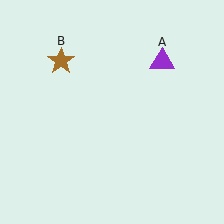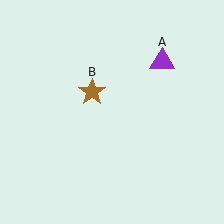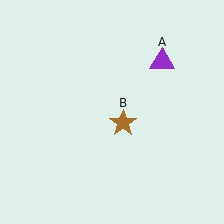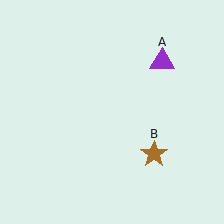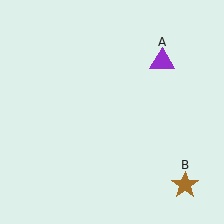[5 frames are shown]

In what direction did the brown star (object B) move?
The brown star (object B) moved down and to the right.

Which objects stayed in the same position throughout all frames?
Purple triangle (object A) remained stationary.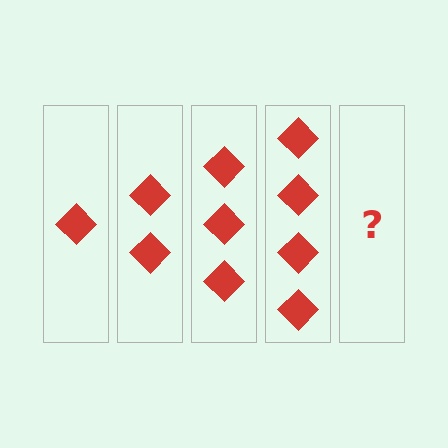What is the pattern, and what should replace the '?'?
The pattern is that each step adds one more diamond. The '?' should be 5 diamonds.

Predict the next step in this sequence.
The next step is 5 diamonds.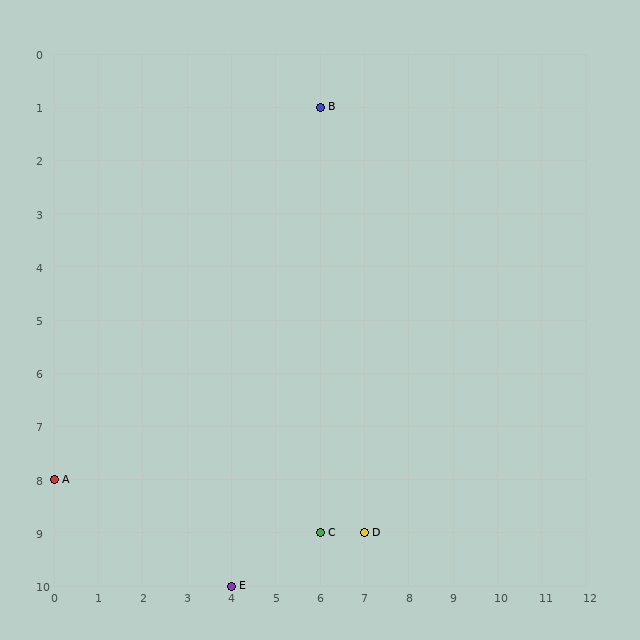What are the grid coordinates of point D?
Point D is at grid coordinates (7, 9).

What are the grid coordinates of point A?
Point A is at grid coordinates (0, 8).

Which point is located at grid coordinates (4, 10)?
Point E is at (4, 10).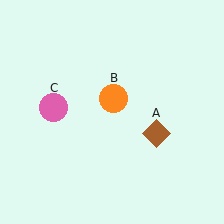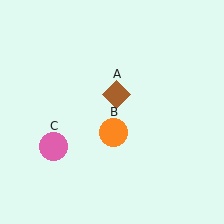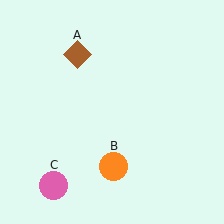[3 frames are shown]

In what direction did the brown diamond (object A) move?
The brown diamond (object A) moved up and to the left.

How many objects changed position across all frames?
3 objects changed position: brown diamond (object A), orange circle (object B), pink circle (object C).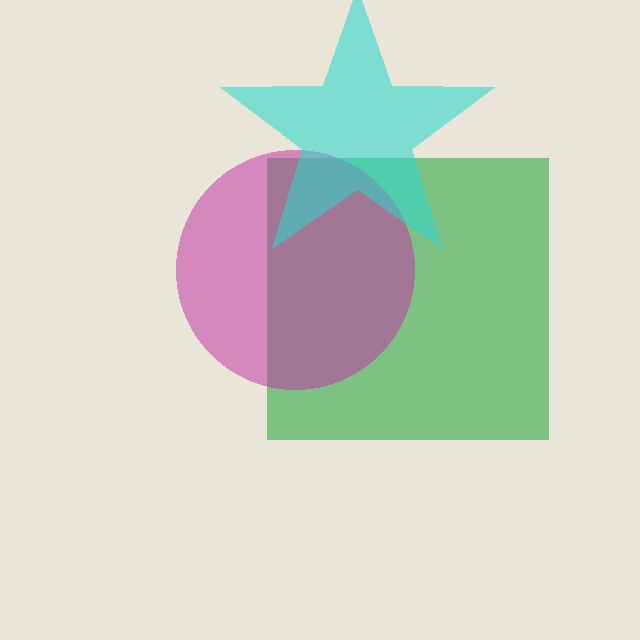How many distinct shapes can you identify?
There are 3 distinct shapes: a green square, a magenta circle, a cyan star.